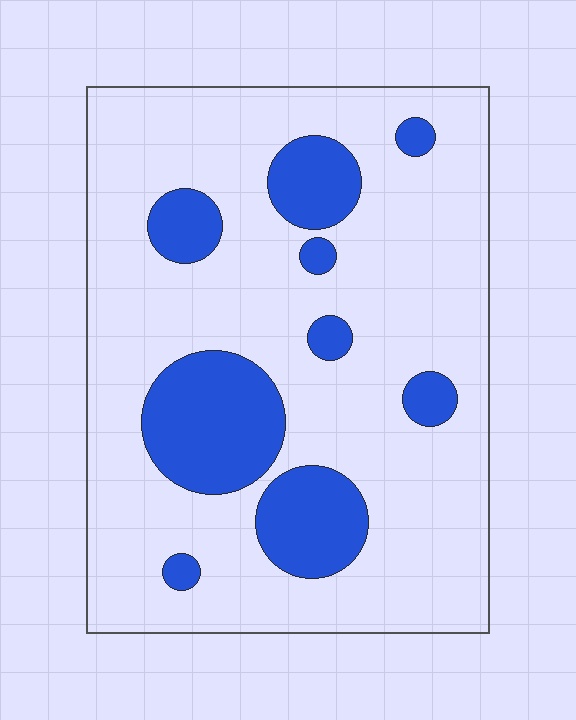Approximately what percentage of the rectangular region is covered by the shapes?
Approximately 20%.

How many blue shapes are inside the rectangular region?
9.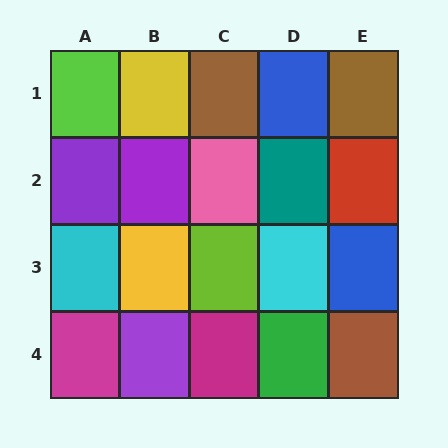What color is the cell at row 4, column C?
Magenta.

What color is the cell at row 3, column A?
Cyan.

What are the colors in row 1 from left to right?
Lime, yellow, brown, blue, brown.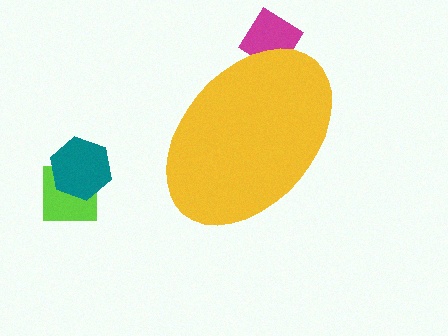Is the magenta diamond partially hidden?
Yes, the magenta diamond is partially hidden behind the yellow ellipse.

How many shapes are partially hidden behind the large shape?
1 shape is partially hidden.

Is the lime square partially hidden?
No, the lime square is fully visible.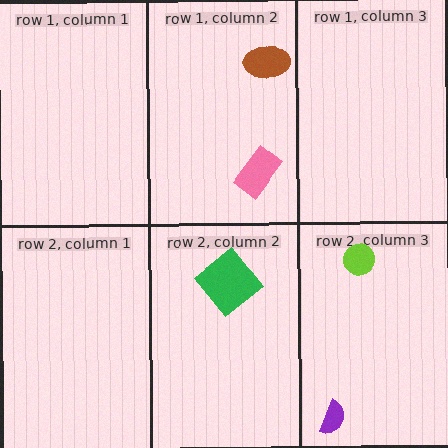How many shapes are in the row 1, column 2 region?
2.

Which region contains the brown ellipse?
The row 1, column 2 region.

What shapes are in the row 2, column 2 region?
The green diamond.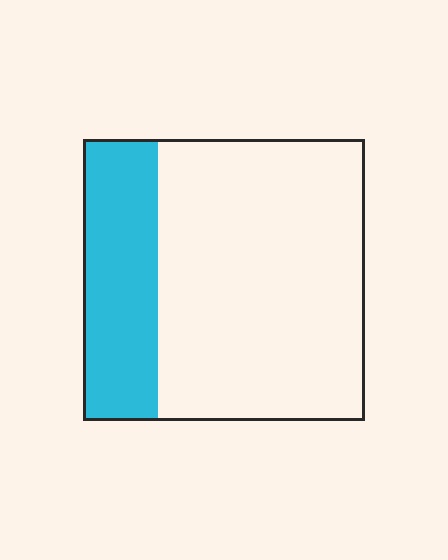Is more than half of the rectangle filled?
No.